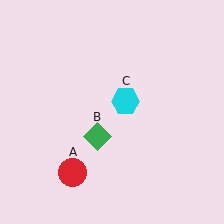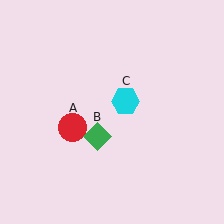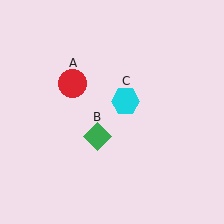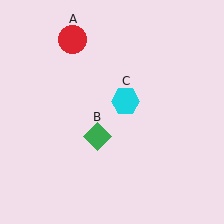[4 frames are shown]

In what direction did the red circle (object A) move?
The red circle (object A) moved up.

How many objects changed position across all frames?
1 object changed position: red circle (object A).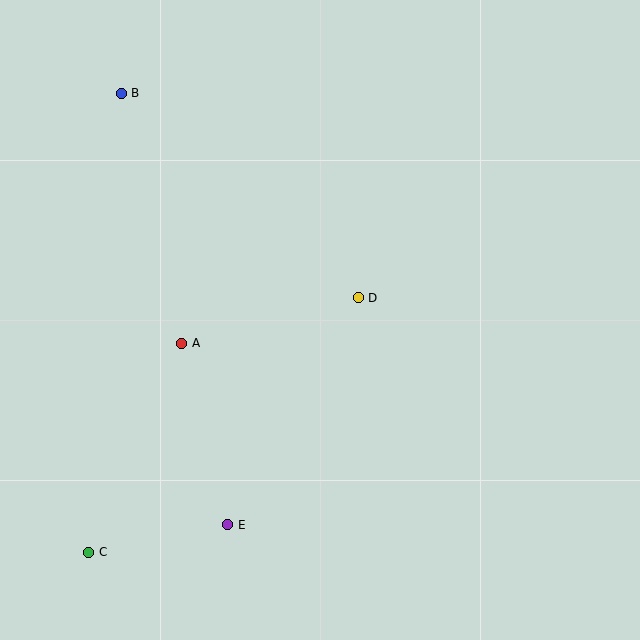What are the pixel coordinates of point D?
Point D is at (358, 298).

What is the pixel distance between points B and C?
The distance between B and C is 460 pixels.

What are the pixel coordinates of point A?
Point A is at (182, 343).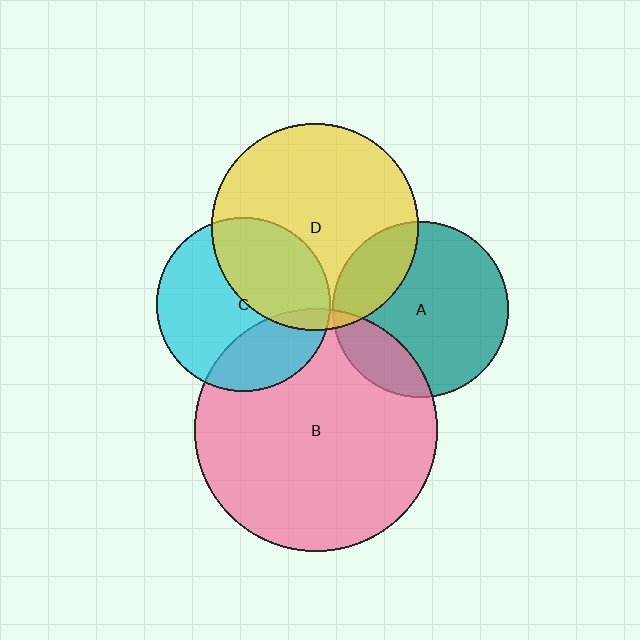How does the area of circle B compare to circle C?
Approximately 1.9 times.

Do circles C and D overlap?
Yes.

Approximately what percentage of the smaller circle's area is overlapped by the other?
Approximately 40%.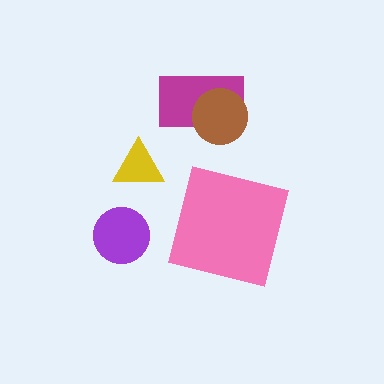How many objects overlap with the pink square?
0 objects overlap with the pink square.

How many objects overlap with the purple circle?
0 objects overlap with the purple circle.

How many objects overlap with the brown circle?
1 object overlaps with the brown circle.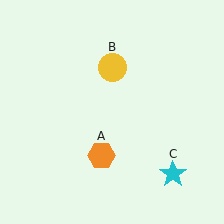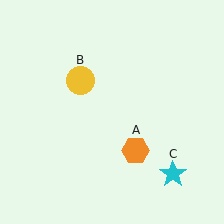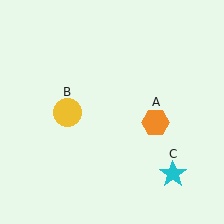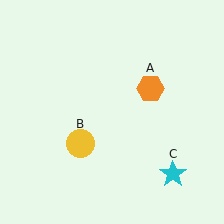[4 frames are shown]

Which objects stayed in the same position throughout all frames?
Cyan star (object C) remained stationary.